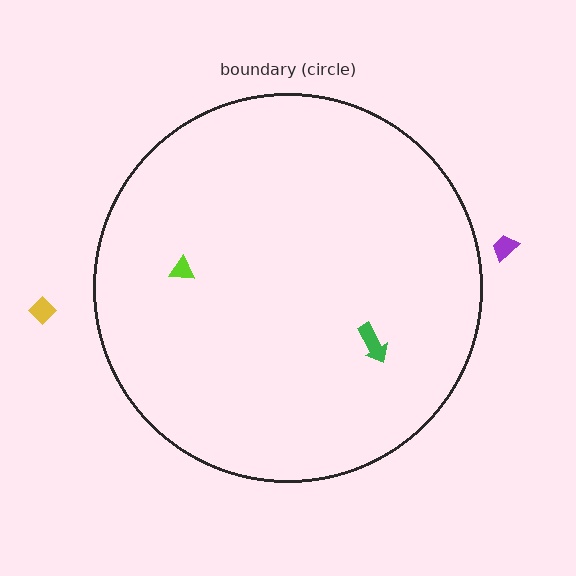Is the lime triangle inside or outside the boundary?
Inside.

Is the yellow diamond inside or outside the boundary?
Outside.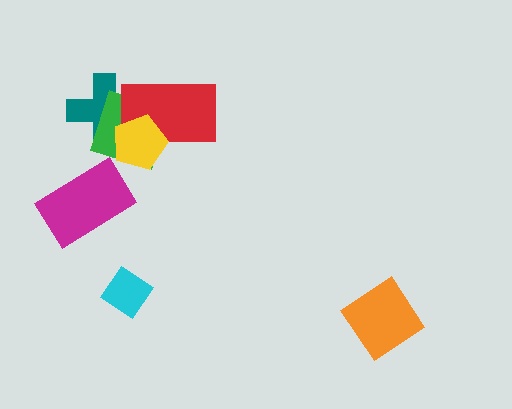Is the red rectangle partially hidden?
Yes, it is partially covered by another shape.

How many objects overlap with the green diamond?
3 objects overlap with the green diamond.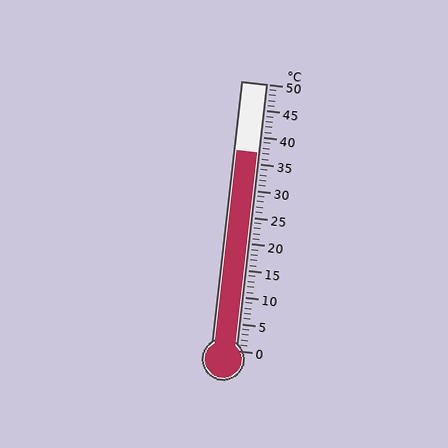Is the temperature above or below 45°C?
The temperature is below 45°C.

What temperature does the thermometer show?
The thermometer shows approximately 37°C.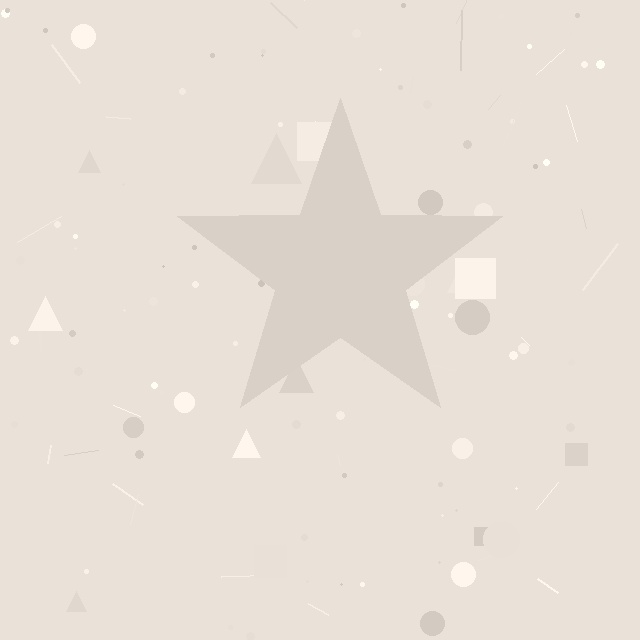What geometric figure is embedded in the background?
A star is embedded in the background.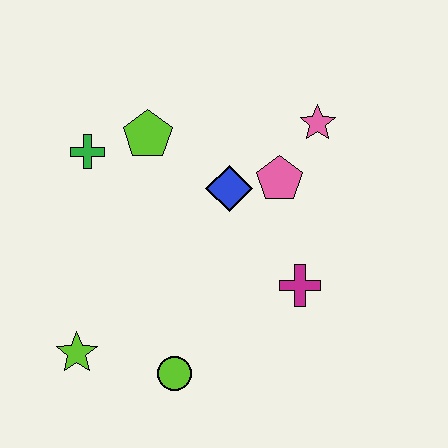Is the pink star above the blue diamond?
Yes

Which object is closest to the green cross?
The lime pentagon is closest to the green cross.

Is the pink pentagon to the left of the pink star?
Yes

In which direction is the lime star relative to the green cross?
The lime star is below the green cross.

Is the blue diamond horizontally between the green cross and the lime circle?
No